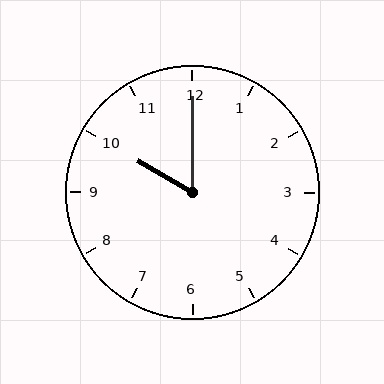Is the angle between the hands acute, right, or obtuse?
It is acute.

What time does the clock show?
10:00.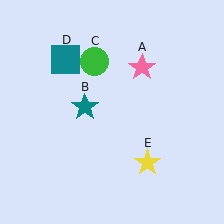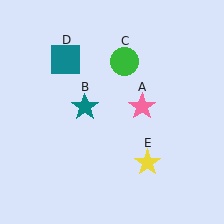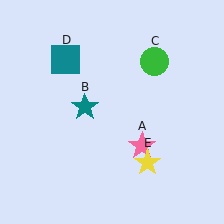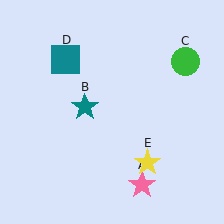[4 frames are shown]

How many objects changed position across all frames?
2 objects changed position: pink star (object A), green circle (object C).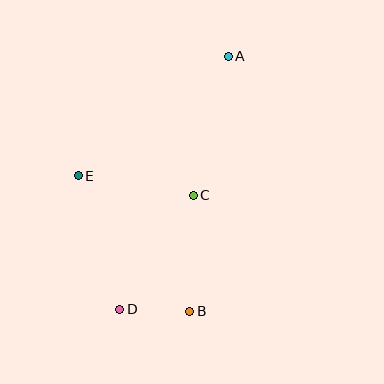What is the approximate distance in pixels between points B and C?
The distance between B and C is approximately 116 pixels.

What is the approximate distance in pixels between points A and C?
The distance between A and C is approximately 144 pixels.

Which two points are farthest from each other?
Points A and D are farthest from each other.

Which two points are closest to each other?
Points B and D are closest to each other.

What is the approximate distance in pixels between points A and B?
The distance between A and B is approximately 258 pixels.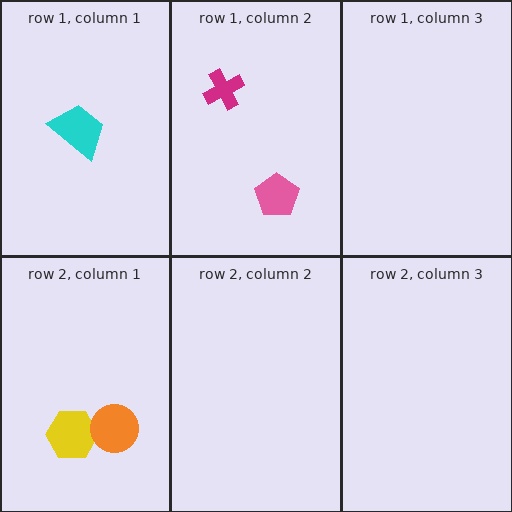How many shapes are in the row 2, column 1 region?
2.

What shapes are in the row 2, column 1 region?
The yellow hexagon, the orange circle.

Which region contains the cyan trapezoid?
The row 1, column 1 region.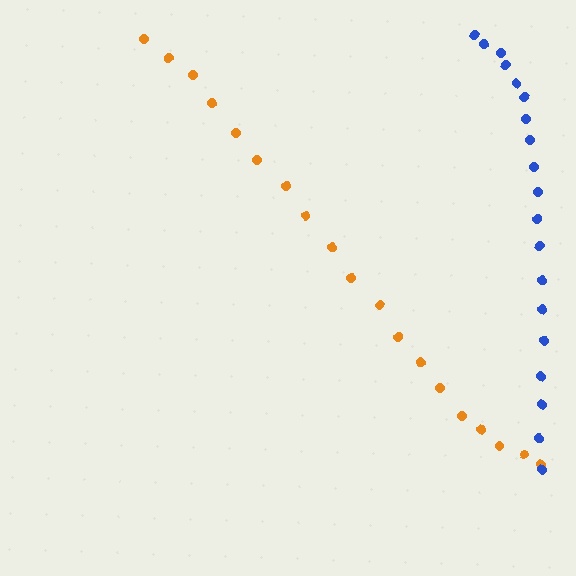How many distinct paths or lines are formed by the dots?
There are 2 distinct paths.